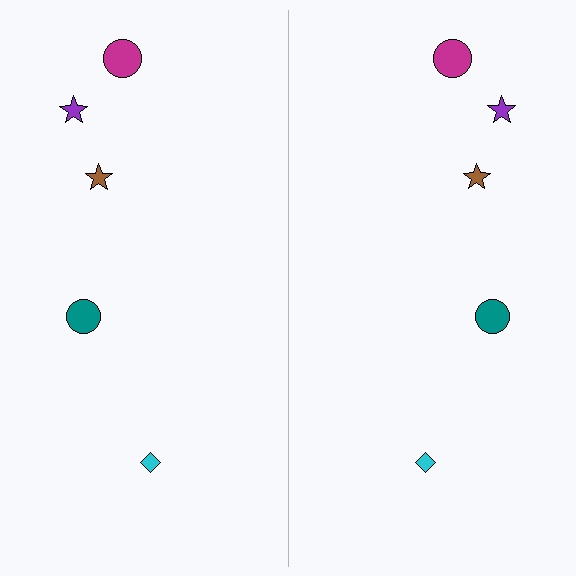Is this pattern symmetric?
Yes, this pattern has bilateral (reflection) symmetry.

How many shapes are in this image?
There are 10 shapes in this image.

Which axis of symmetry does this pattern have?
The pattern has a vertical axis of symmetry running through the center of the image.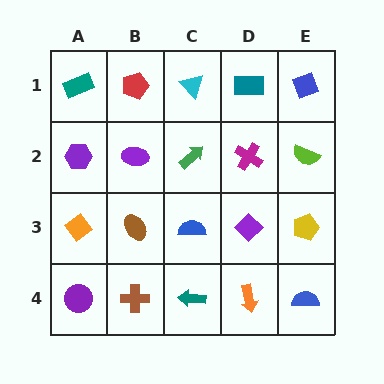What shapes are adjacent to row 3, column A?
A purple hexagon (row 2, column A), a purple circle (row 4, column A), a brown ellipse (row 3, column B).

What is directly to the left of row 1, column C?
A red pentagon.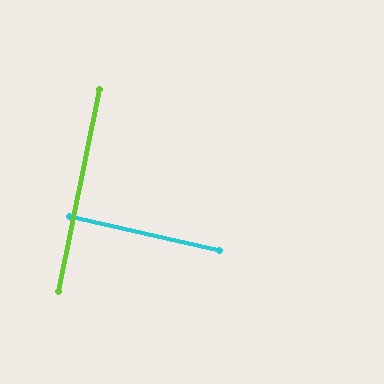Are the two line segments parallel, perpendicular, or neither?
Perpendicular — they meet at approximately 89°.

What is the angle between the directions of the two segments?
Approximately 89 degrees.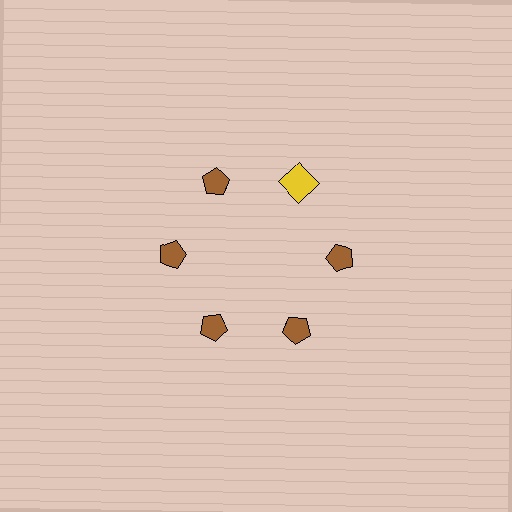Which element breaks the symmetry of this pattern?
The yellow square at roughly the 1 o'clock position breaks the symmetry. All other shapes are brown pentagons.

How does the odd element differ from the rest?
It differs in both color (yellow instead of brown) and shape (square instead of pentagon).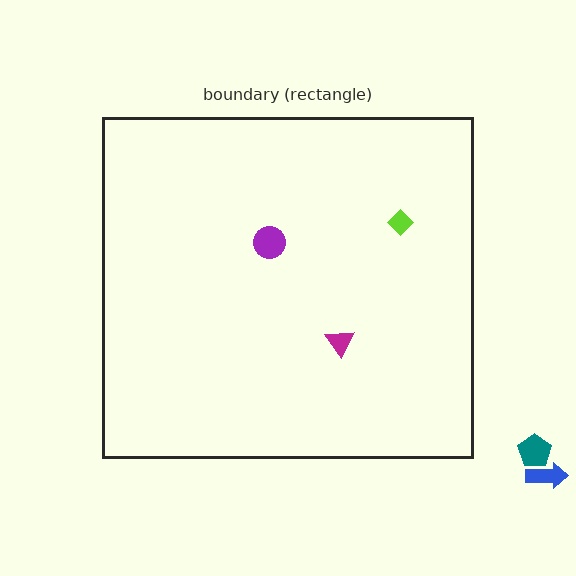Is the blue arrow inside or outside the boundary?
Outside.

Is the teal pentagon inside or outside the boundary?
Outside.